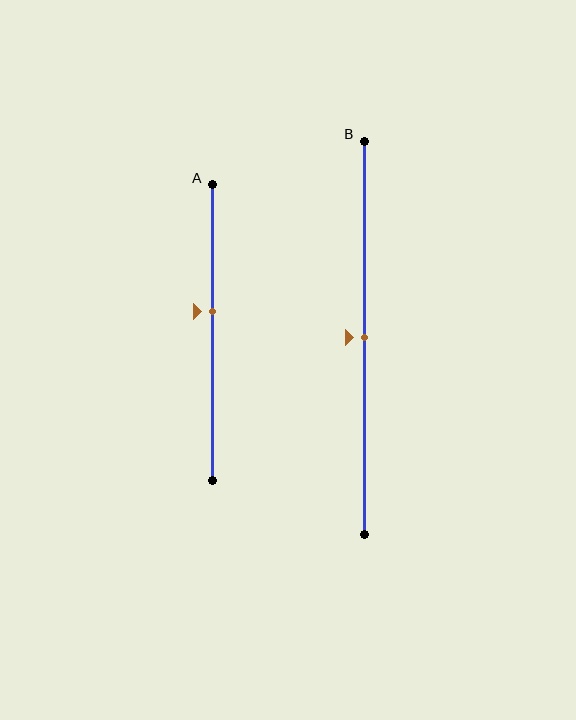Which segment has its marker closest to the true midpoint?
Segment B has its marker closest to the true midpoint.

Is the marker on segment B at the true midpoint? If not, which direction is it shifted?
Yes, the marker on segment B is at the true midpoint.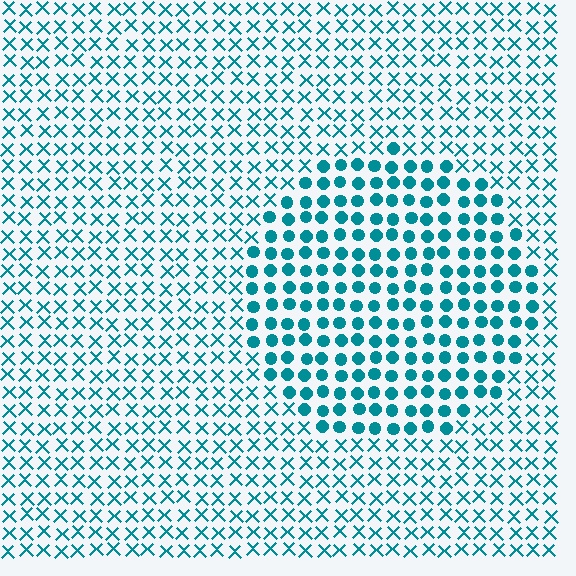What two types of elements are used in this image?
The image uses circles inside the circle region and X marks outside it.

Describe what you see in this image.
The image is filled with small teal elements arranged in a uniform grid. A circle-shaped region contains circles, while the surrounding area contains X marks. The boundary is defined purely by the change in element shape.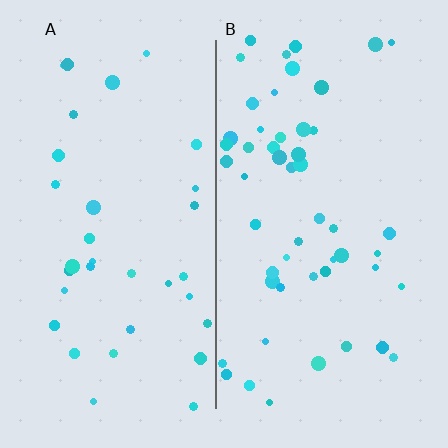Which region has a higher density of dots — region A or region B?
B (the right).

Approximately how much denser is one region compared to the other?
Approximately 1.5× — region B over region A.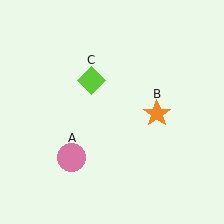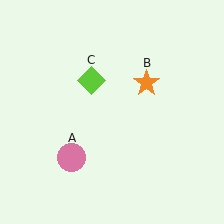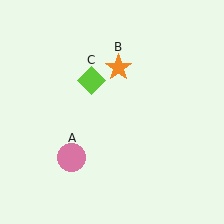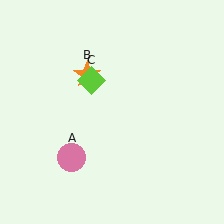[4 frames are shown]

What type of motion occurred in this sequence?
The orange star (object B) rotated counterclockwise around the center of the scene.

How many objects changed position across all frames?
1 object changed position: orange star (object B).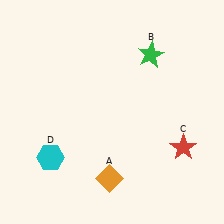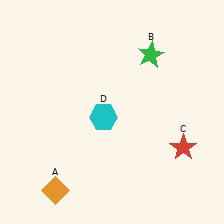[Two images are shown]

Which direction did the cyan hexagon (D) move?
The cyan hexagon (D) moved right.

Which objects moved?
The objects that moved are: the orange diamond (A), the cyan hexagon (D).